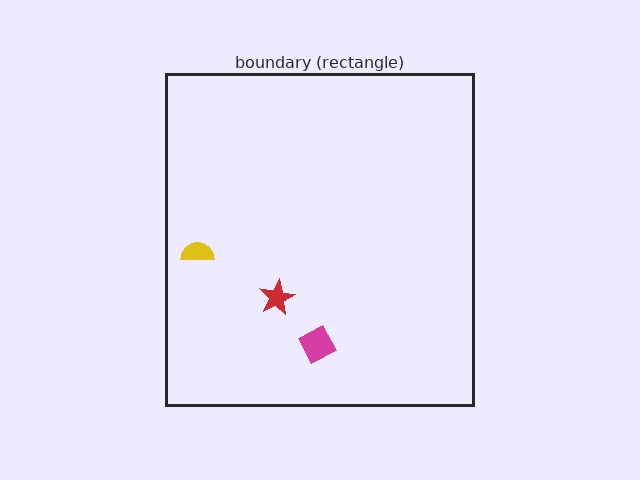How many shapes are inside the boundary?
3 inside, 0 outside.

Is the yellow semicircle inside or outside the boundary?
Inside.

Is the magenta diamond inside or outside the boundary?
Inside.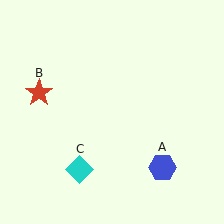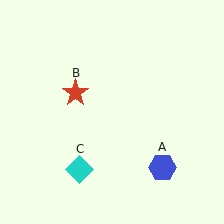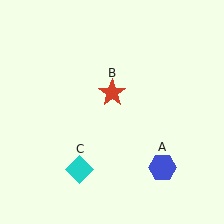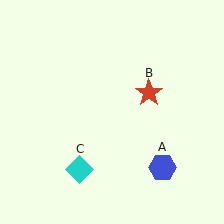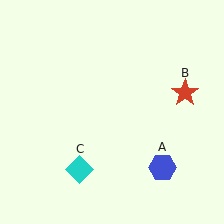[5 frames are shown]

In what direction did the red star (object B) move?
The red star (object B) moved right.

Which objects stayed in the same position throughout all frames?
Blue hexagon (object A) and cyan diamond (object C) remained stationary.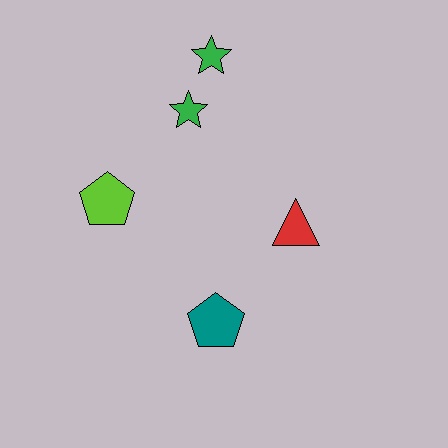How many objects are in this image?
There are 5 objects.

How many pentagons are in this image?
There are 2 pentagons.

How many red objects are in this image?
There is 1 red object.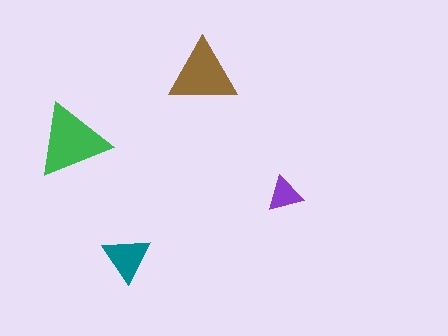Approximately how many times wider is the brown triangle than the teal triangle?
About 1.5 times wider.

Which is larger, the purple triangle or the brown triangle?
The brown one.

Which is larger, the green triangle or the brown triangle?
The green one.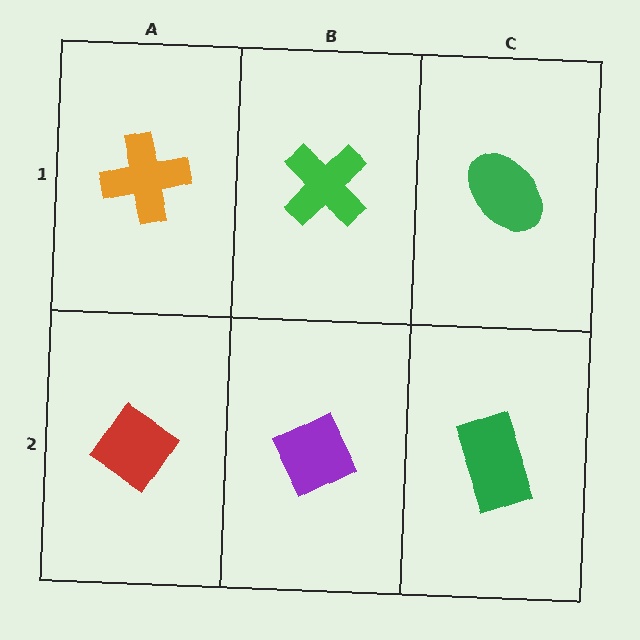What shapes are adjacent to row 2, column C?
A green ellipse (row 1, column C), a purple diamond (row 2, column B).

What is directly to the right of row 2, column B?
A green rectangle.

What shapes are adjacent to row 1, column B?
A purple diamond (row 2, column B), an orange cross (row 1, column A), a green ellipse (row 1, column C).